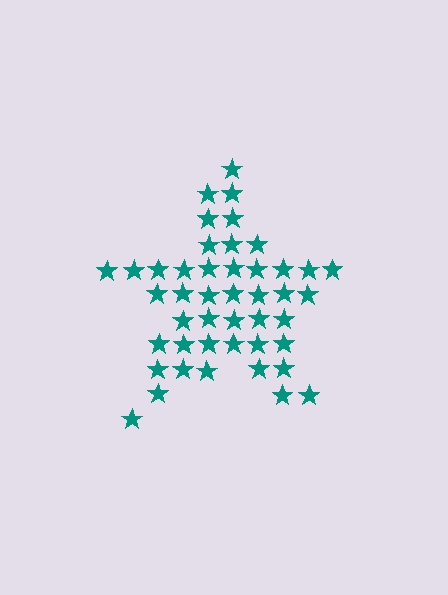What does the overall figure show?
The overall figure shows a star.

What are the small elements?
The small elements are stars.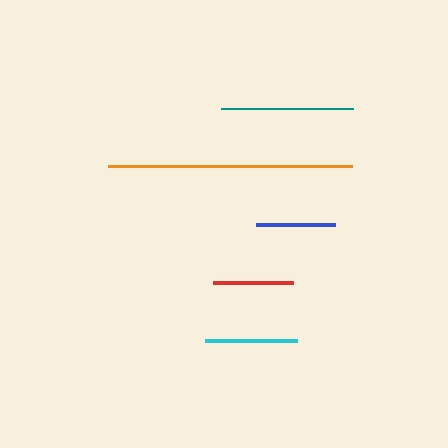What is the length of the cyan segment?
The cyan segment is approximately 92 pixels long.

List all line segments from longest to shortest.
From longest to shortest: orange, teal, cyan, red, blue.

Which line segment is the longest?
The orange line is the longest at approximately 244 pixels.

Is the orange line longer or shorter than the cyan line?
The orange line is longer than the cyan line.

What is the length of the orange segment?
The orange segment is approximately 244 pixels long.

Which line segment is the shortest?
The blue line is the shortest at approximately 79 pixels.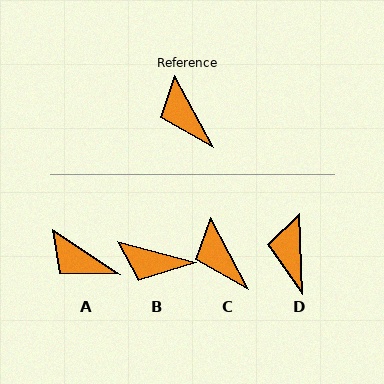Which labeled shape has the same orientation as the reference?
C.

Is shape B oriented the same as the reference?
No, it is off by about 47 degrees.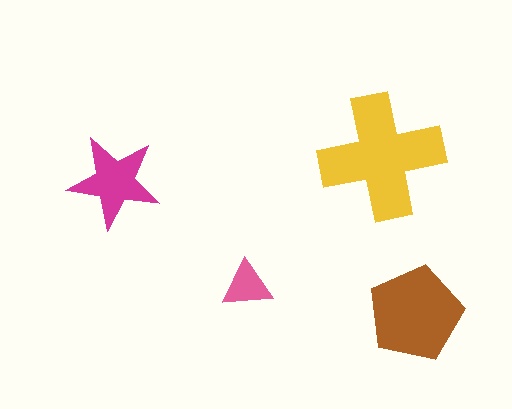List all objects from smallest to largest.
The pink triangle, the magenta star, the brown pentagon, the yellow cross.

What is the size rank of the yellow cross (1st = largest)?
1st.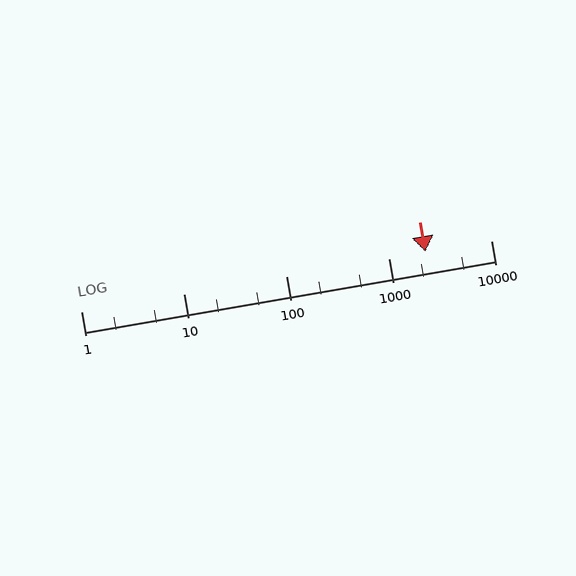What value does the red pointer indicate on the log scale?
The pointer indicates approximately 2300.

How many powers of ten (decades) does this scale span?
The scale spans 4 decades, from 1 to 10000.